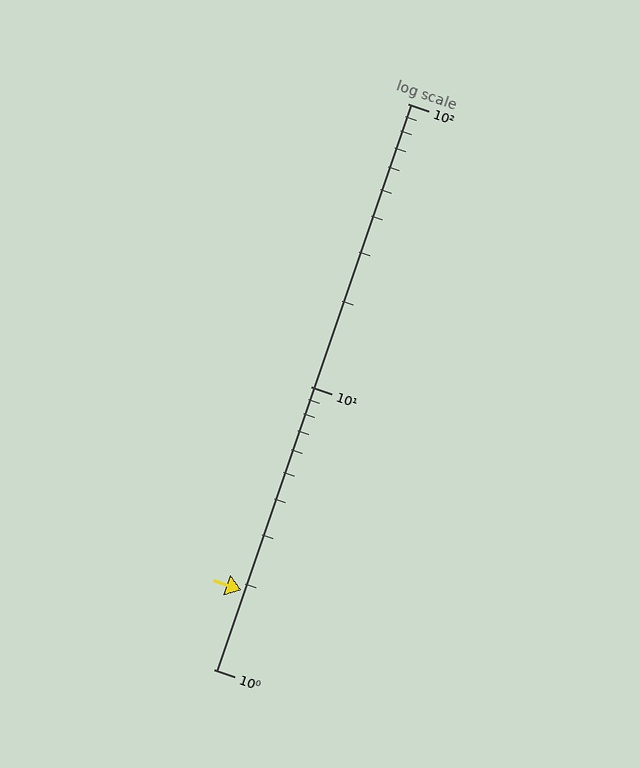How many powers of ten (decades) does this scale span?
The scale spans 2 decades, from 1 to 100.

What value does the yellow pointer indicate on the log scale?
The pointer indicates approximately 1.9.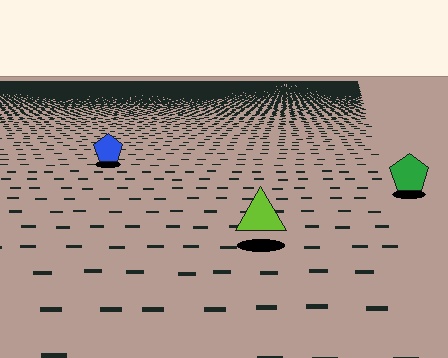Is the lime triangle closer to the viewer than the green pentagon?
Yes. The lime triangle is closer — you can tell from the texture gradient: the ground texture is coarser near it.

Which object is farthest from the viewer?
The blue pentagon is farthest from the viewer. It appears smaller and the ground texture around it is denser.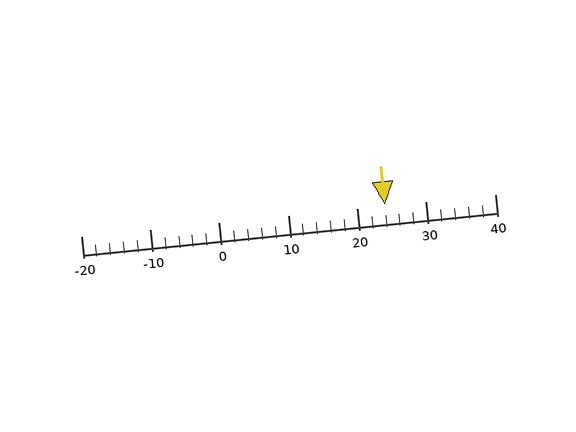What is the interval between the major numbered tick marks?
The major tick marks are spaced 10 units apart.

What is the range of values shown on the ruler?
The ruler shows values from -20 to 40.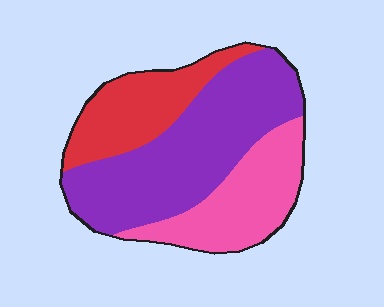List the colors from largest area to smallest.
From largest to smallest: purple, pink, red.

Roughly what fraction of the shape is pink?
Pink covers about 25% of the shape.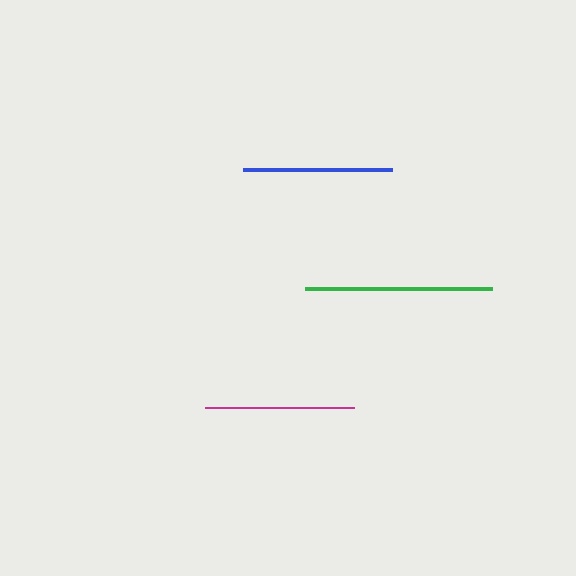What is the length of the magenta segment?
The magenta segment is approximately 149 pixels long.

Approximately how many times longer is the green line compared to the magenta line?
The green line is approximately 1.2 times the length of the magenta line.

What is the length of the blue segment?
The blue segment is approximately 149 pixels long.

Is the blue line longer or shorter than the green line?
The green line is longer than the blue line.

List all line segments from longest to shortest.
From longest to shortest: green, magenta, blue.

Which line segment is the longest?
The green line is the longest at approximately 186 pixels.